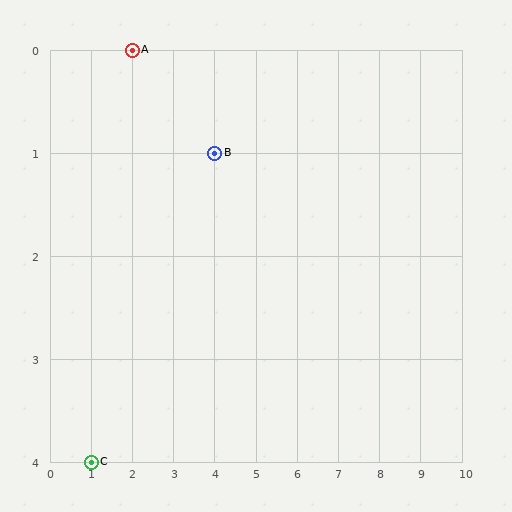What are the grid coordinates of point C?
Point C is at grid coordinates (1, 4).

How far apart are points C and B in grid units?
Points C and B are 3 columns and 3 rows apart (about 4.2 grid units diagonally).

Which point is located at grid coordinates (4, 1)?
Point B is at (4, 1).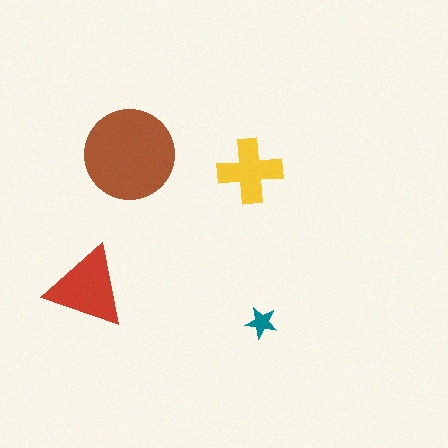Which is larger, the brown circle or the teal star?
The brown circle.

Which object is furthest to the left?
The red triangle is leftmost.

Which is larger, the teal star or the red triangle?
The red triangle.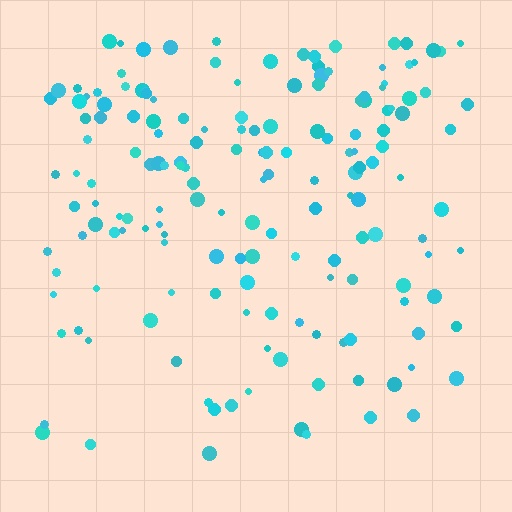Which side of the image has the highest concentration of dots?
The top.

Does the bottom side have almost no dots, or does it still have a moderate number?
Still a moderate number, just noticeably fewer than the top.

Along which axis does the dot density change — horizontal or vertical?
Vertical.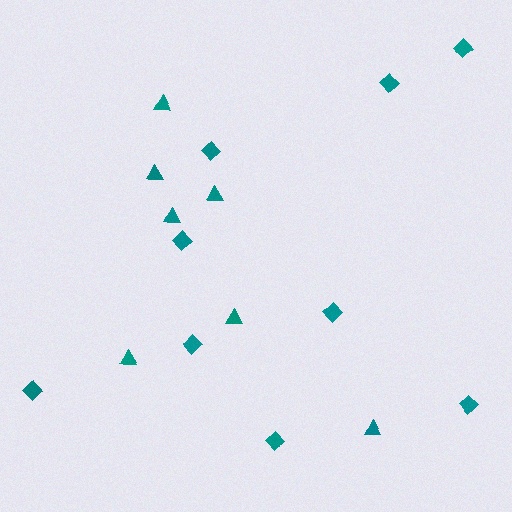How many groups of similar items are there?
There are 2 groups: one group of diamonds (9) and one group of triangles (7).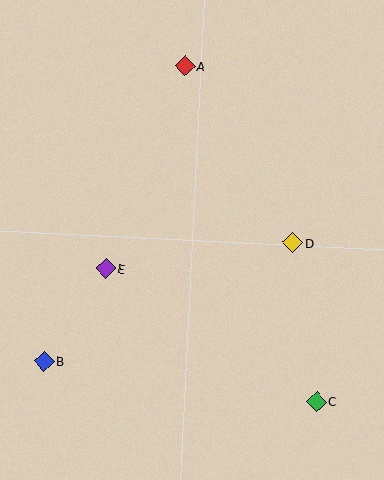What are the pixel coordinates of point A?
Point A is at (185, 66).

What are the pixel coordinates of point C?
Point C is at (316, 401).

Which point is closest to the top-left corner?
Point A is closest to the top-left corner.